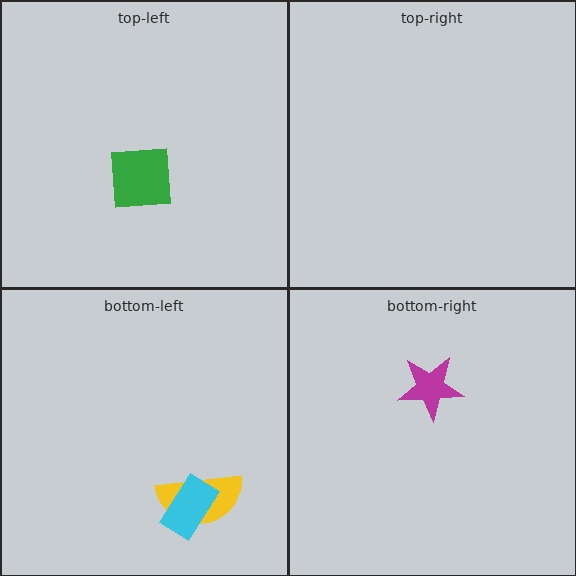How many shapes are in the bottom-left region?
2.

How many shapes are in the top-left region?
1.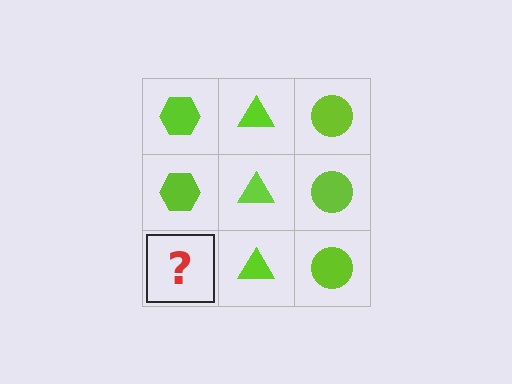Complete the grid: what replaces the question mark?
The question mark should be replaced with a lime hexagon.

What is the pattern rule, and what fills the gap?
The rule is that each column has a consistent shape. The gap should be filled with a lime hexagon.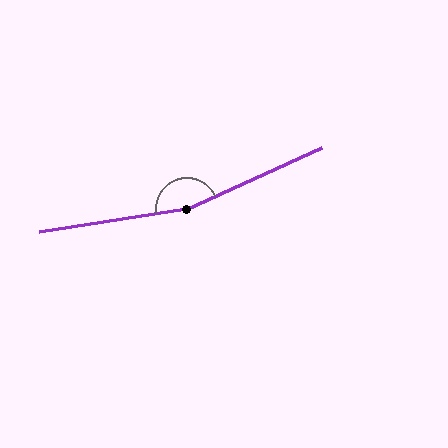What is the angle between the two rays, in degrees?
Approximately 164 degrees.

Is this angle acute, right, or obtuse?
It is obtuse.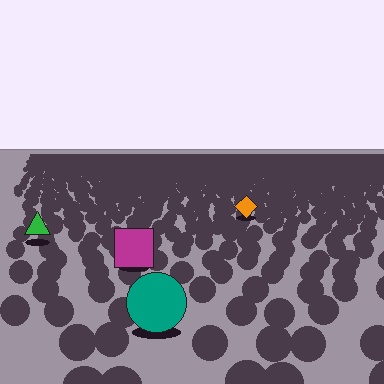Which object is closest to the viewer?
The teal circle is closest. The texture marks near it are larger and more spread out.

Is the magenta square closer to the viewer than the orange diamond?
Yes. The magenta square is closer — you can tell from the texture gradient: the ground texture is coarser near it.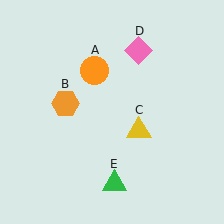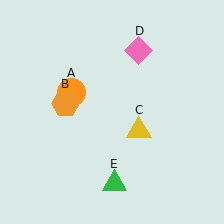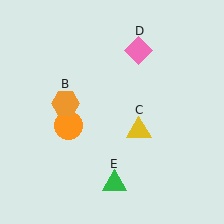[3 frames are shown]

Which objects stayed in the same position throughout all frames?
Orange hexagon (object B) and yellow triangle (object C) and pink diamond (object D) and green triangle (object E) remained stationary.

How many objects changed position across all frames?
1 object changed position: orange circle (object A).